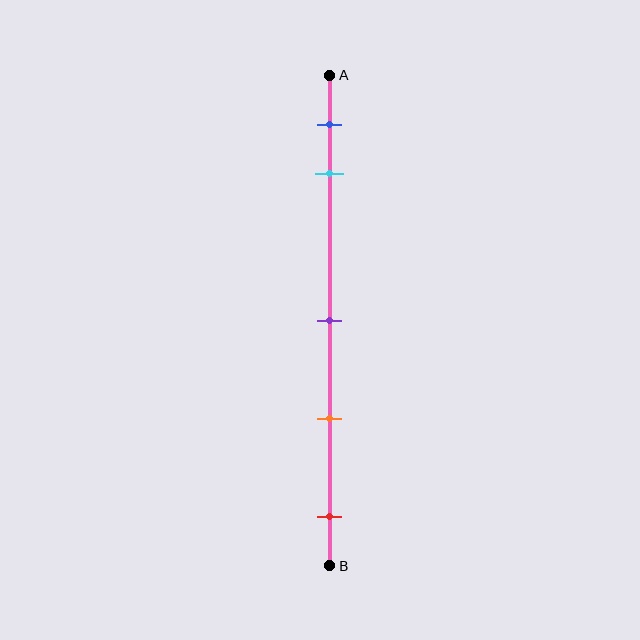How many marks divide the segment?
There are 5 marks dividing the segment.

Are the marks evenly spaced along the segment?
No, the marks are not evenly spaced.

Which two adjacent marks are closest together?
The blue and cyan marks are the closest adjacent pair.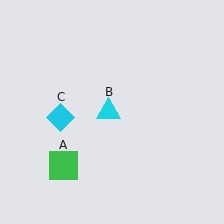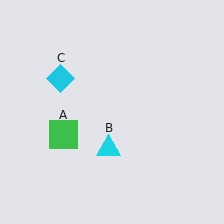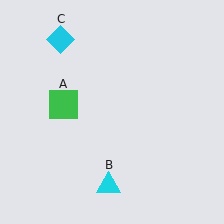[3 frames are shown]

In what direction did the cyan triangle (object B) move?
The cyan triangle (object B) moved down.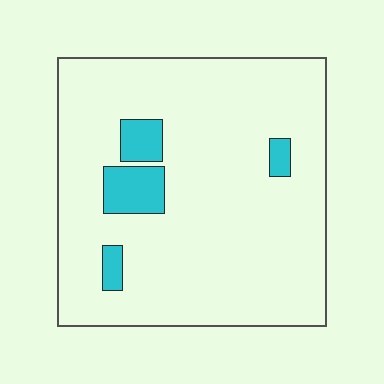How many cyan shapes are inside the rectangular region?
4.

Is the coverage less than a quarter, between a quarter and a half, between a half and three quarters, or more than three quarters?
Less than a quarter.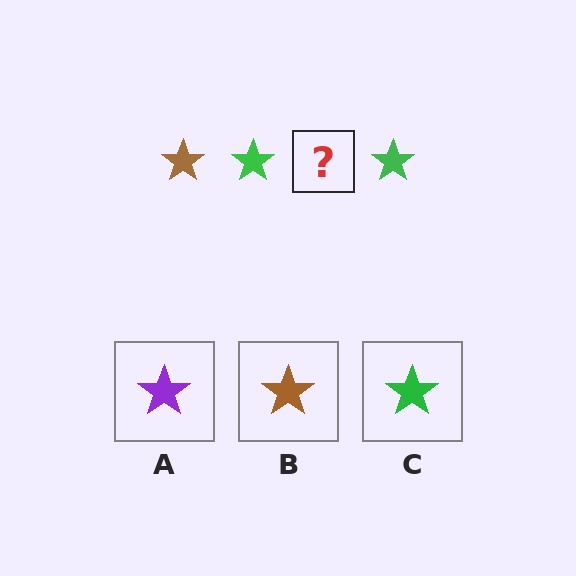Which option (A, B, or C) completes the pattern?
B.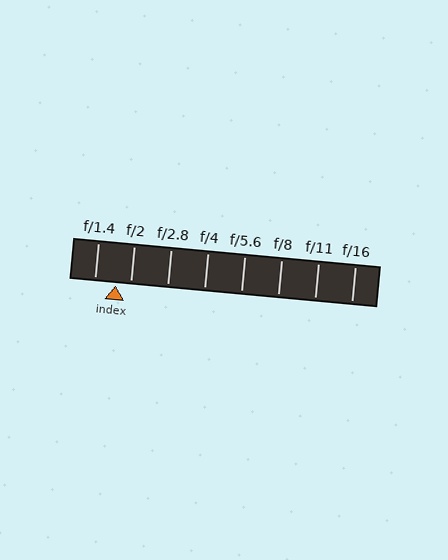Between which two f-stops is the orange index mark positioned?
The index mark is between f/1.4 and f/2.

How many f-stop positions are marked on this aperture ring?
There are 8 f-stop positions marked.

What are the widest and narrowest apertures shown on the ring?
The widest aperture shown is f/1.4 and the narrowest is f/16.